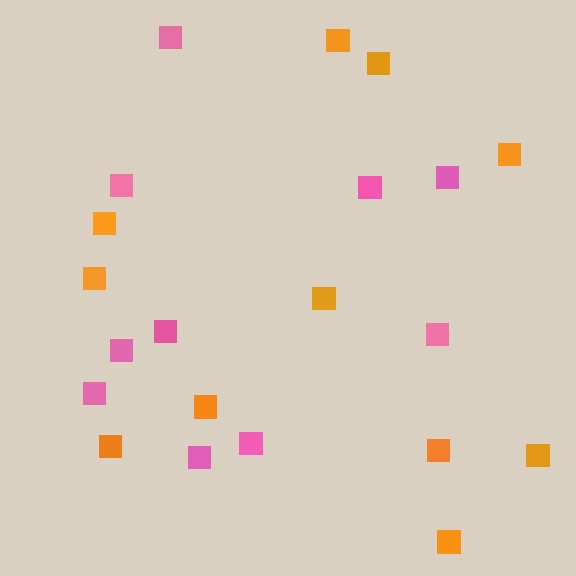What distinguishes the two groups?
There are 2 groups: one group of pink squares (10) and one group of orange squares (11).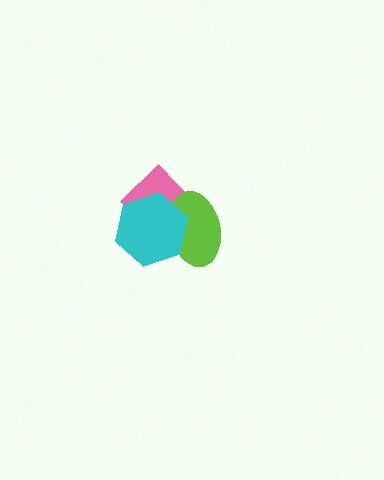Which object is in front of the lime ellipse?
The cyan hexagon is in front of the lime ellipse.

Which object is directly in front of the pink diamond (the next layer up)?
The lime ellipse is directly in front of the pink diamond.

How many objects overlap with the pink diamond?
2 objects overlap with the pink diamond.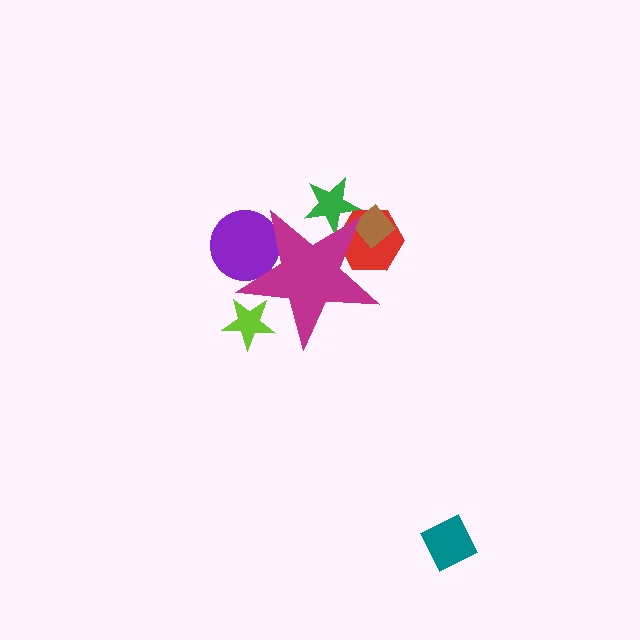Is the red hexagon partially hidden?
Yes, the red hexagon is partially hidden behind the magenta star.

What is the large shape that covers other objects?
A magenta star.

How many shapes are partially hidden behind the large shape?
5 shapes are partially hidden.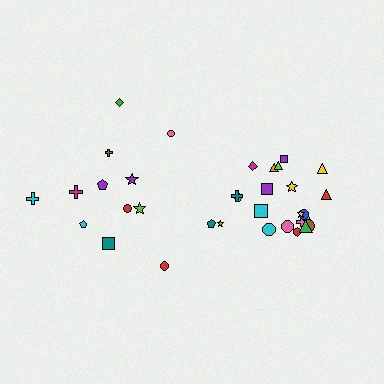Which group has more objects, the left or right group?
The right group.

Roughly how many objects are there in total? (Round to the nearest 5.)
Roughly 35 objects in total.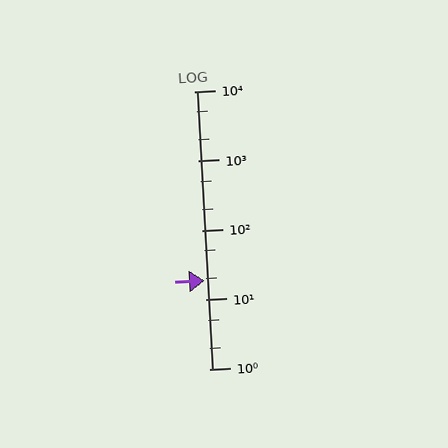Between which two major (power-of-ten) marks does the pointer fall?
The pointer is between 10 and 100.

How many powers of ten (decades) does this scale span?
The scale spans 4 decades, from 1 to 10000.